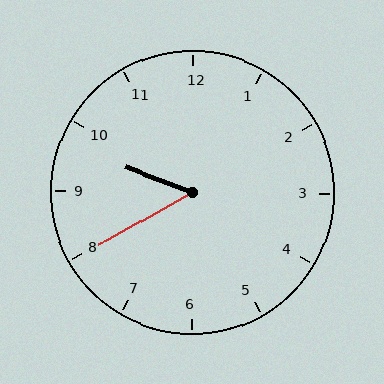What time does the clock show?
9:40.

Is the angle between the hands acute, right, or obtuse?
It is acute.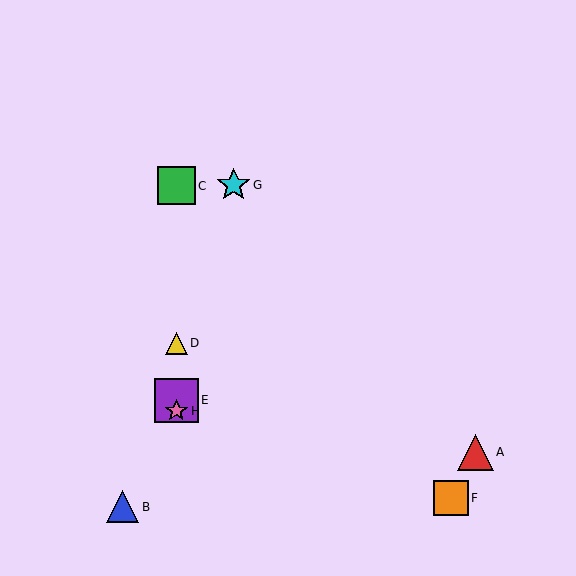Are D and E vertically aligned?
Yes, both are at x≈176.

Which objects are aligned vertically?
Objects C, D, E, H are aligned vertically.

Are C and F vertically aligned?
No, C is at x≈176 and F is at x≈451.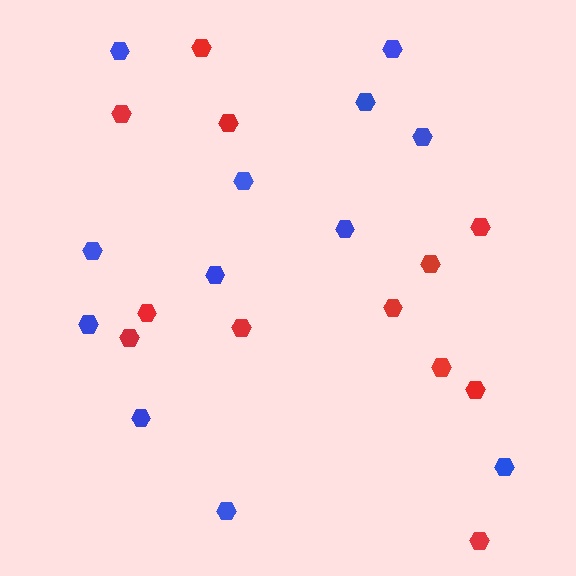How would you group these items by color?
There are 2 groups: one group of blue hexagons (12) and one group of red hexagons (12).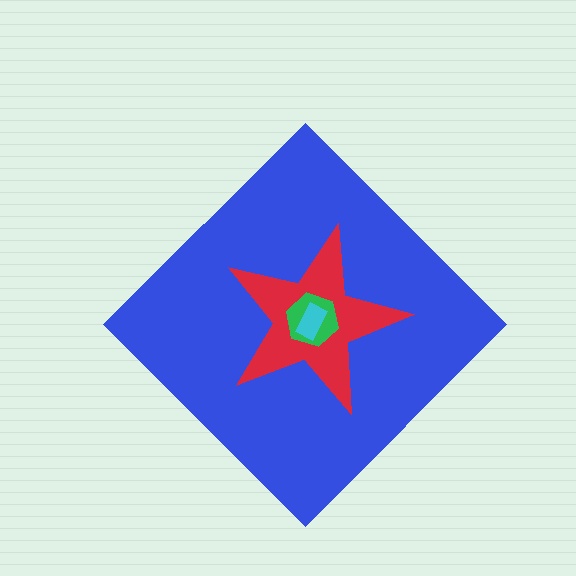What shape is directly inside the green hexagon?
The cyan rectangle.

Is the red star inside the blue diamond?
Yes.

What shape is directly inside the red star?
The green hexagon.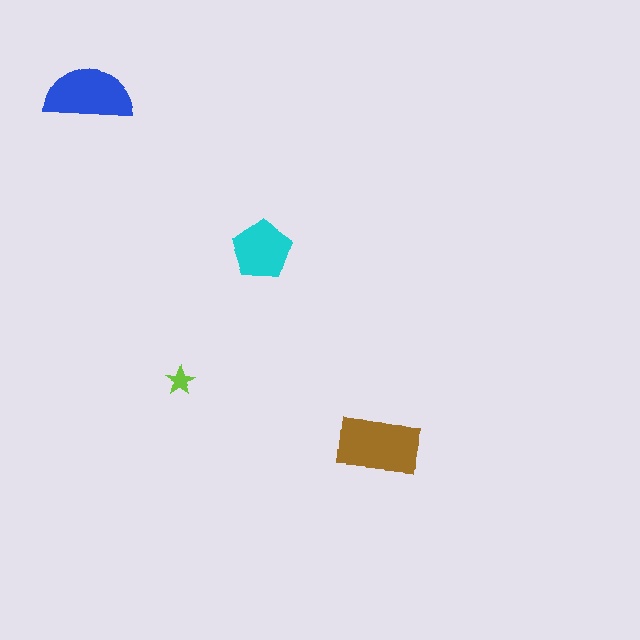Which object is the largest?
The brown rectangle.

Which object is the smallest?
The lime star.